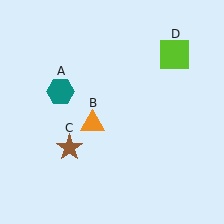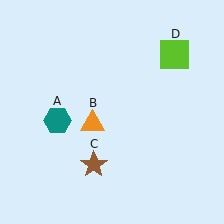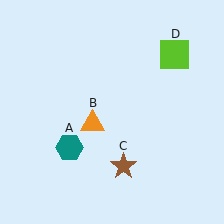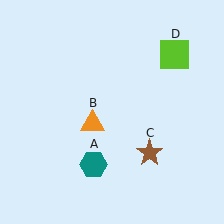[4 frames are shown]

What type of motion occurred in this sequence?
The teal hexagon (object A), brown star (object C) rotated counterclockwise around the center of the scene.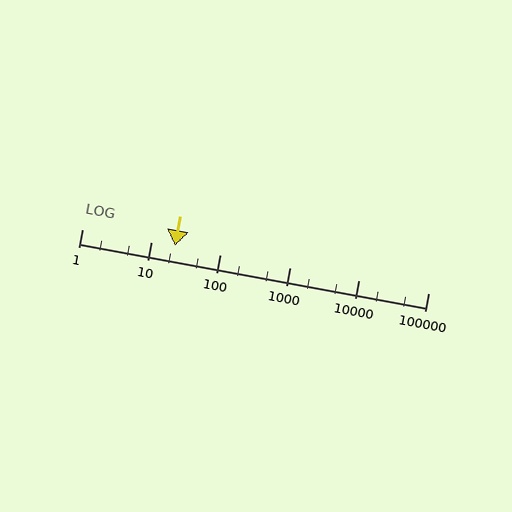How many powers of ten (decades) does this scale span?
The scale spans 5 decades, from 1 to 100000.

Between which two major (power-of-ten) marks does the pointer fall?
The pointer is between 10 and 100.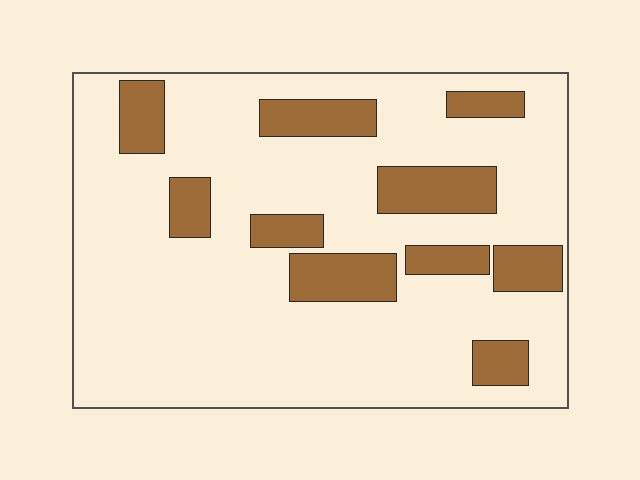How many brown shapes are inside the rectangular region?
10.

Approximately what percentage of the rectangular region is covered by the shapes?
Approximately 20%.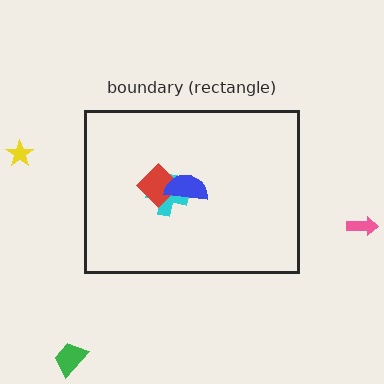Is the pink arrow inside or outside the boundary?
Outside.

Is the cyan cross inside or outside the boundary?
Inside.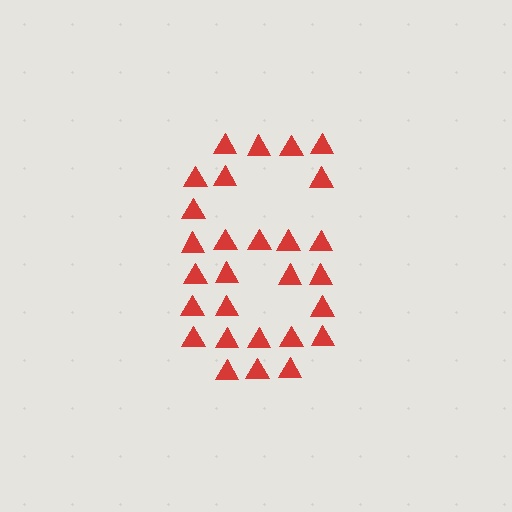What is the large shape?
The large shape is the digit 6.